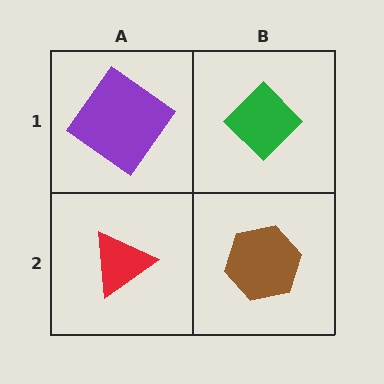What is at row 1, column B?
A green diamond.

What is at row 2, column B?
A brown hexagon.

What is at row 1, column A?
A purple diamond.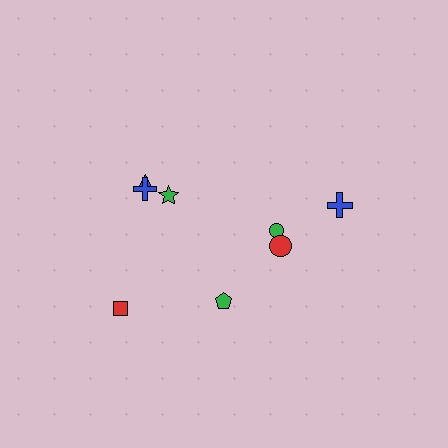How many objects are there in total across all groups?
There are 8 objects.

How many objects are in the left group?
There are 5 objects.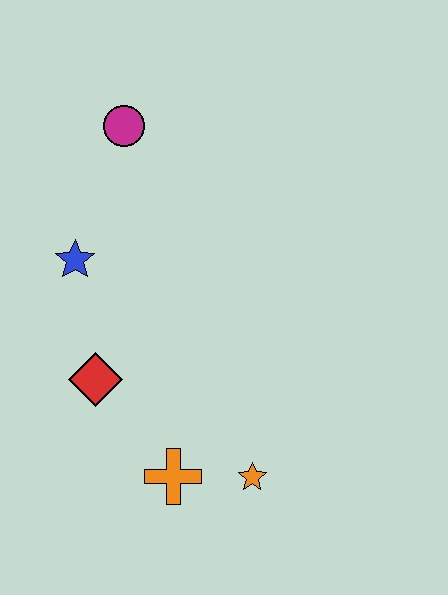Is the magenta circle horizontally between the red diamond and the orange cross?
Yes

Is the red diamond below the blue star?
Yes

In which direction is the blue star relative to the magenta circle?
The blue star is below the magenta circle.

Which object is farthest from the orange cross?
The magenta circle is farthest from the orange cross.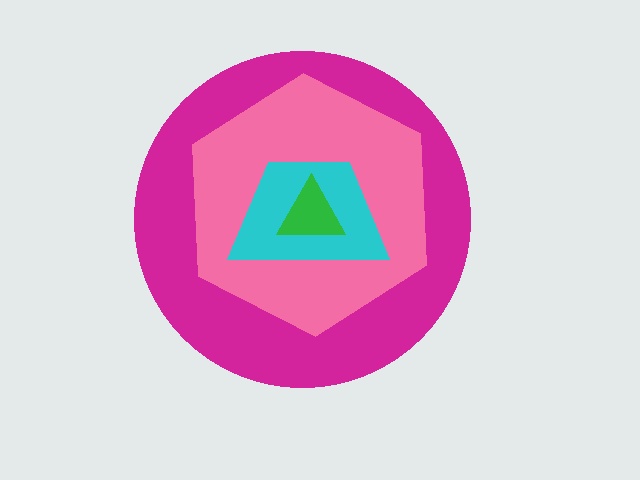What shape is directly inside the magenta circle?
The pink hexagon.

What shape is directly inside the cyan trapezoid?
The green triangle.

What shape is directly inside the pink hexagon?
The cyan trapezoid.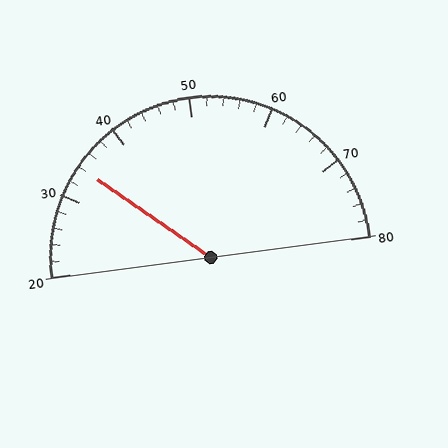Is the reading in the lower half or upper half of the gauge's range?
The reading is in the lower half of the range (20 to 80).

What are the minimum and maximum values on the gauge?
The gauge ranges from 20 to 80.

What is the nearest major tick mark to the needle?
The nearest major tick mark is 30.